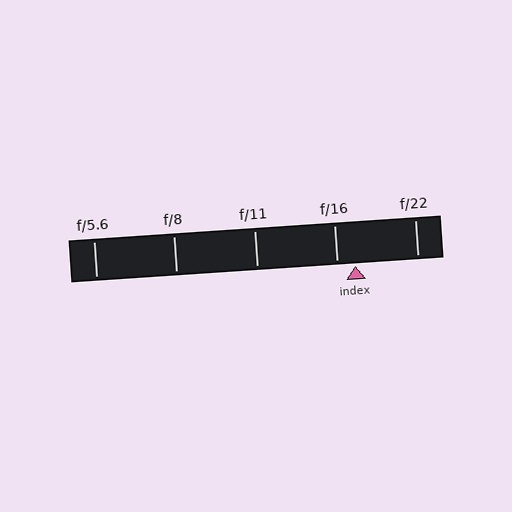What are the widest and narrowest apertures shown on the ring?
The widest aperture shown is f/5.6 and the narrowest is f/22.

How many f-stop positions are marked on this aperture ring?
There are 5 f-stop positions marked.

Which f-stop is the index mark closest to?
The index mark is closest to f/16.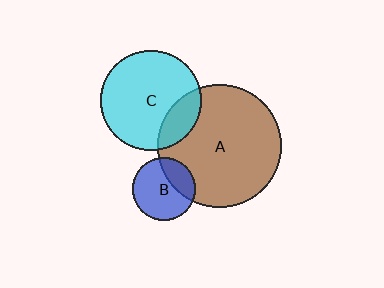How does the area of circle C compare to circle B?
Approximately 2.5 times.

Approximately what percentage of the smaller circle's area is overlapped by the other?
Approximately 20%.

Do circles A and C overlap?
Yes.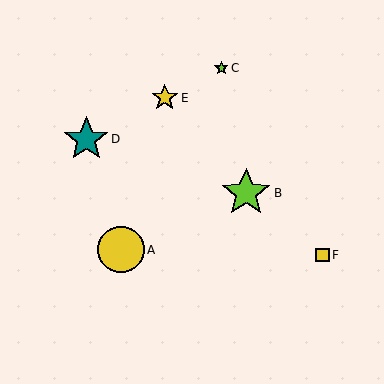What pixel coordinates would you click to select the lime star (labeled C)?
Click at (221, 68) to select the lime star C.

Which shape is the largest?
The lime star (labeled B) is the largest.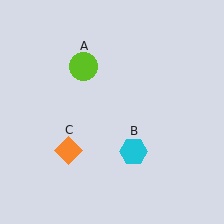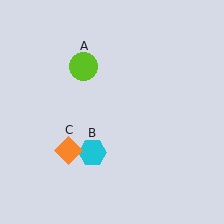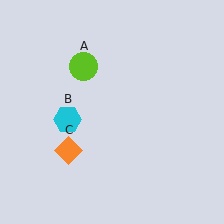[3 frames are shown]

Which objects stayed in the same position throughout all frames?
Lime circle (object A) and orange diamond (object C) remained stationary.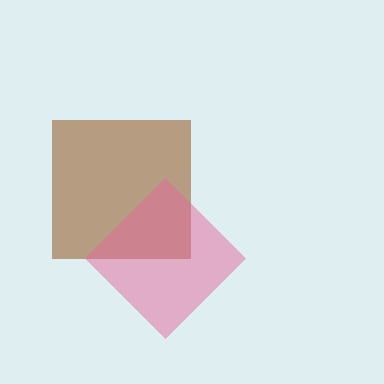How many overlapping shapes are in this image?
There are 2 overlapping shapes in the image.